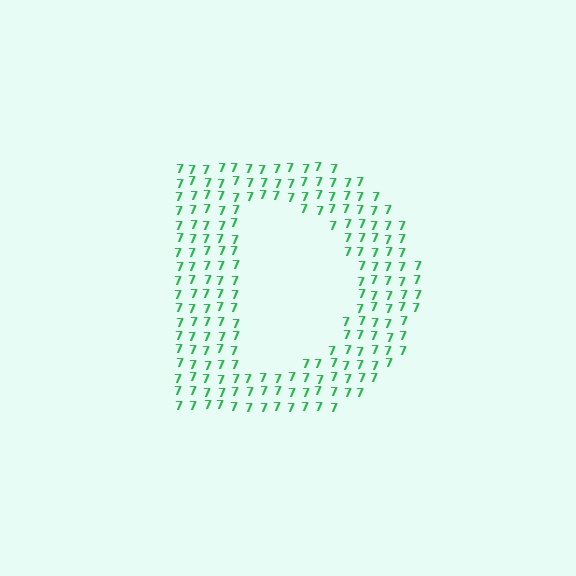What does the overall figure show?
The overall figure shows the letter D.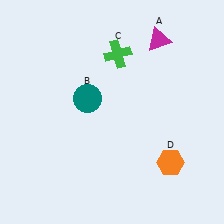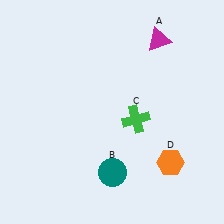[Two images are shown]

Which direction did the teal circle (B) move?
The teal circle (B) moved down.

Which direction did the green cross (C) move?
The green cross (C) moved down.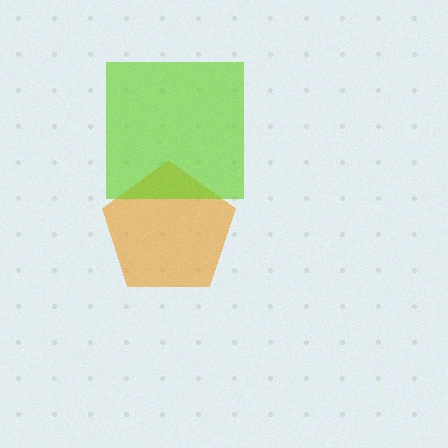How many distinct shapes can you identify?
There are 2 distinct shapes: an orange pentagon, a lime square.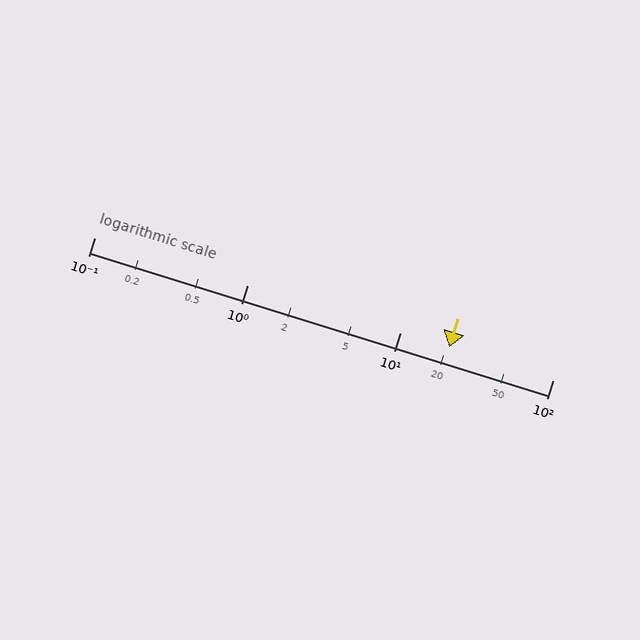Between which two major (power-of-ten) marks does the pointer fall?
The pointer is between 10 and 100.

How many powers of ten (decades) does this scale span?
The scale spans 3 decades, from 0.1 to 100.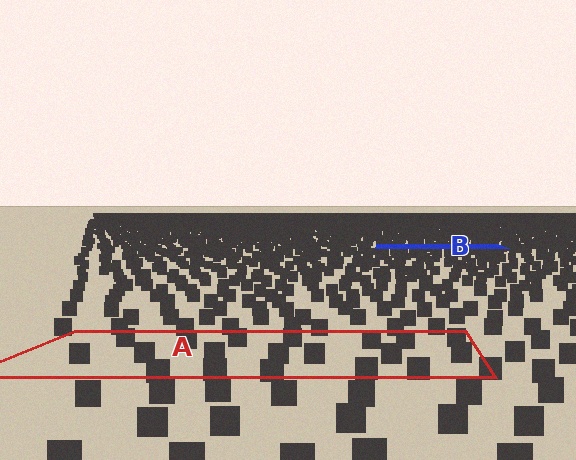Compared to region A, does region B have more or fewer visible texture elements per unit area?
Region B has more texture elements per unit area — they are packed more densely because it is farther away.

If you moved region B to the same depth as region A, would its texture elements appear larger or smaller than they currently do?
They would appear larger. At a closer depth, the same texture elements are projected at a bigger on-screen size.